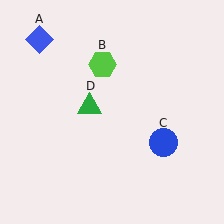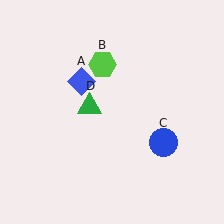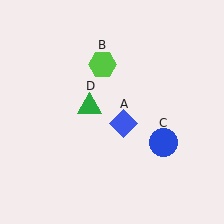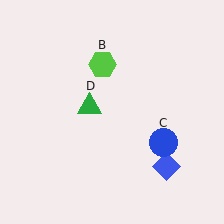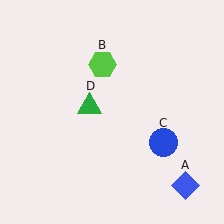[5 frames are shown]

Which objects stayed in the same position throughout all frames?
Lime hexagon (object B) and blue circle (object C) and green triangle (object D) remained stationary.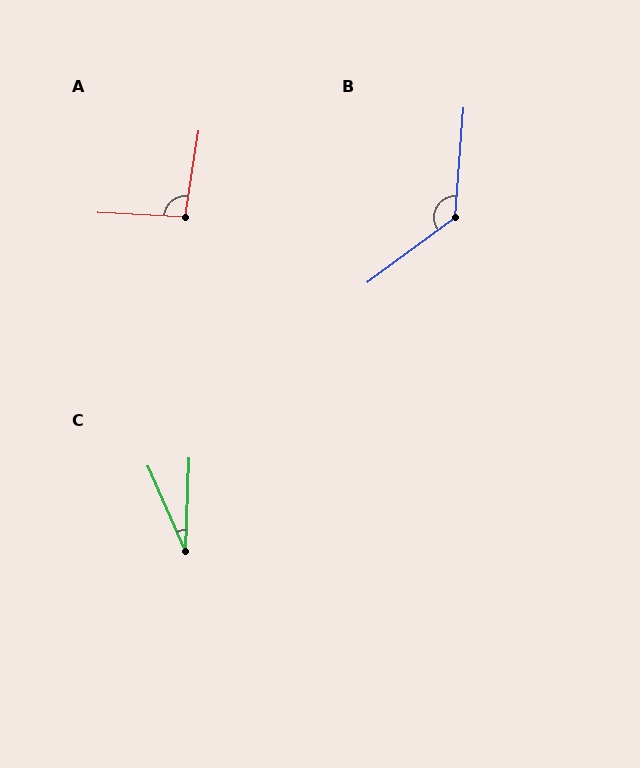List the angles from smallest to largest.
C (26°), A (96°), B (131°).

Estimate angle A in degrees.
Approximately 96 degrees.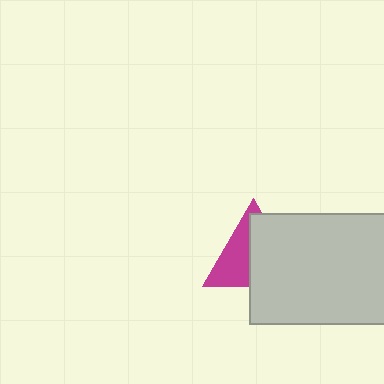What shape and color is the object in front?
The object in front is a light gray rectangle.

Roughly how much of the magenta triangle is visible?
About half of it is visible (roughly 46%).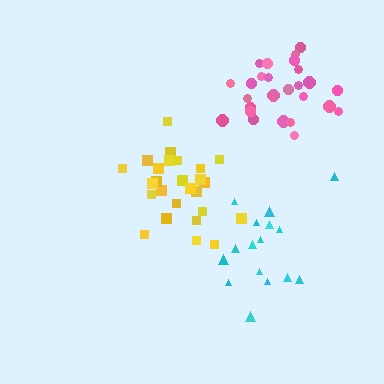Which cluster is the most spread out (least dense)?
Cyan.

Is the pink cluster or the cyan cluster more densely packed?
Pink.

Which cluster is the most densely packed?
Yellow.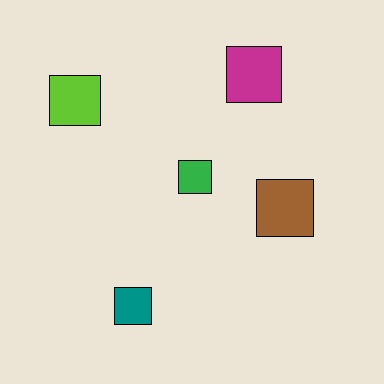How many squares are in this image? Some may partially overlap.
There are 5 squares.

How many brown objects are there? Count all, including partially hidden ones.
There is 1 brown object.